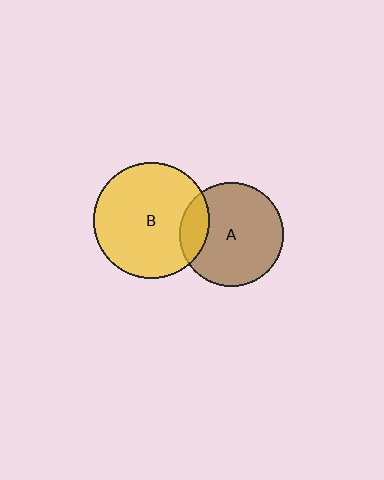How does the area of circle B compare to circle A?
Approximately 1.2 times.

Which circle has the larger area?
Circle B (yellow).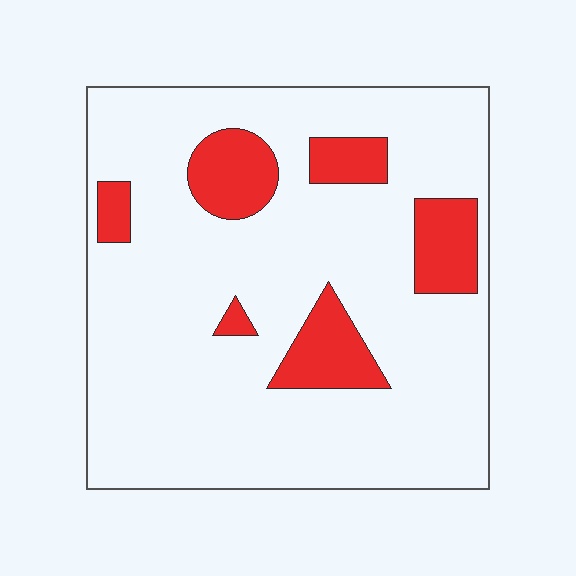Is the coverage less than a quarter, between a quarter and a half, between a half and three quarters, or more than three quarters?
Less than a quarter.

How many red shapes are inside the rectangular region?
6.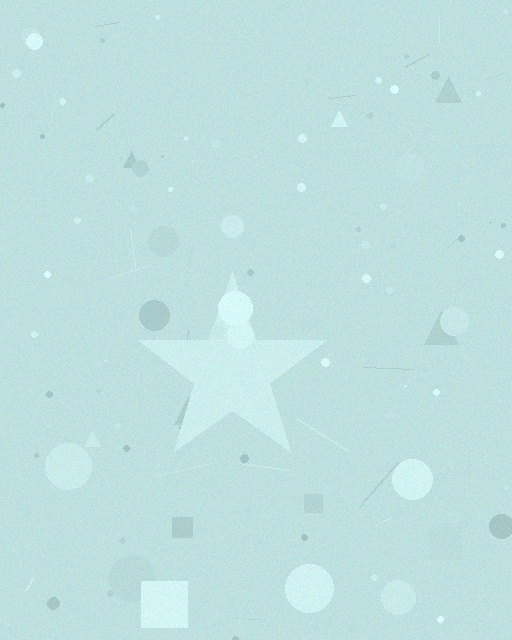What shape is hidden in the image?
A star is hidden in the image.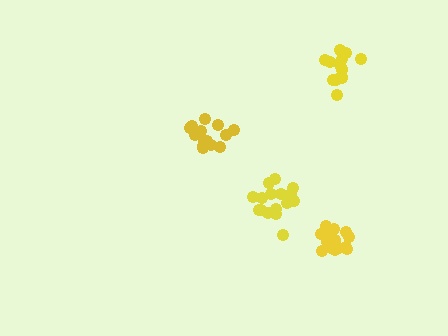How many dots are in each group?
Group 1: 15 dots, Group 2: 16 dots, Group 3: 16 dots, Group 4: 16 dots (63 total).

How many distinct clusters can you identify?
There are 4 distinct clusters.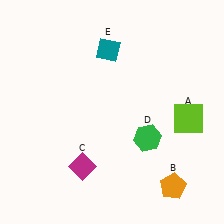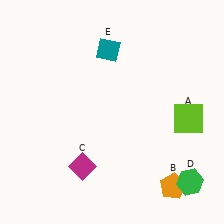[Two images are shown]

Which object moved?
The green hexagon (D) moved down.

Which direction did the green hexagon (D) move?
The green hexagon (D) moved down.